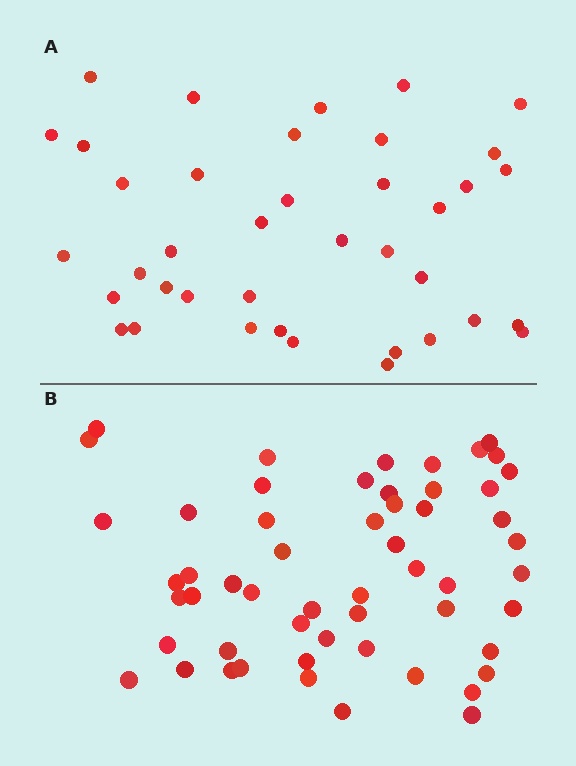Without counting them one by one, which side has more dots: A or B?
Region B (the bottom region) has more dots.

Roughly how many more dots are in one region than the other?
Region B has approximately 15 more dots than region A.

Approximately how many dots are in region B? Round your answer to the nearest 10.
About 60 dots. (The exact count is 55, which rounds to 60.)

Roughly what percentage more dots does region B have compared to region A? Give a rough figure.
About 40% more.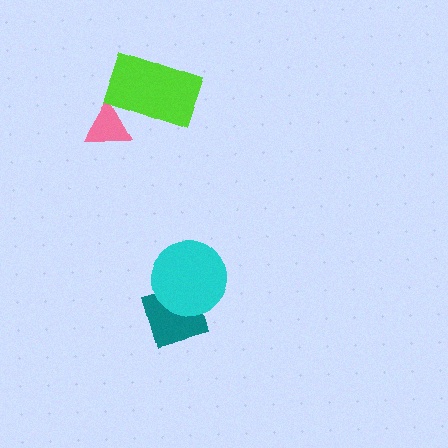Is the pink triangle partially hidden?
Yes, it is partially covered by another shape.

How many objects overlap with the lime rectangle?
1 object overlaps with the lime rectangle.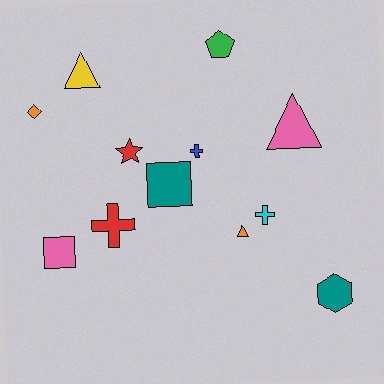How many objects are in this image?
There are 12 objects.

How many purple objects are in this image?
There are no purple objects.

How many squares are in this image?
There are 2 squares.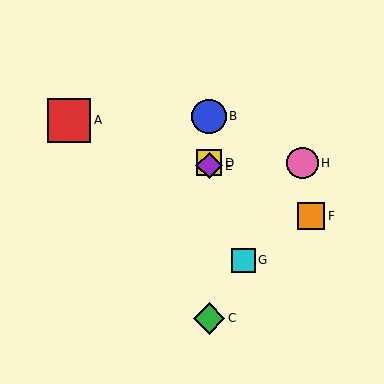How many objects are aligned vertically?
4 objects (B, C, D, E) are aligned vertically.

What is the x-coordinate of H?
Object H is at x≈302.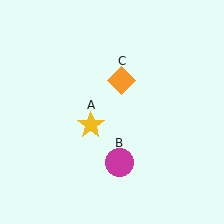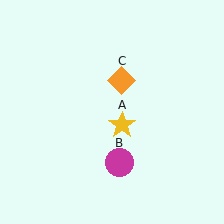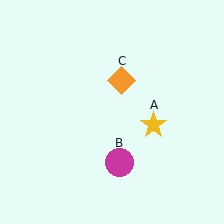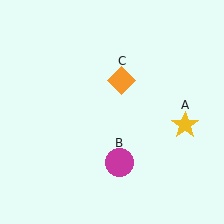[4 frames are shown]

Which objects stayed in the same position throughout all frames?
Magenta circle (object B) and orange diamond (object C) remained stationary.